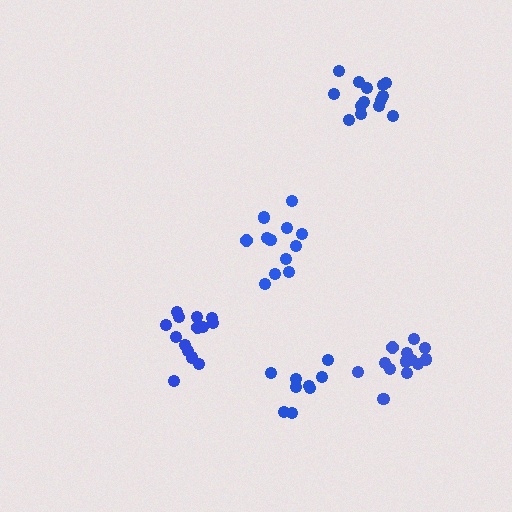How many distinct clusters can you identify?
There are 5 distinct clusters.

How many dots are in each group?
Group 1: 12 dots, Group 2: 14 dots, Group 3: 13 dots, Group 4: 9 dots, Group 5: 14 dots (62 total).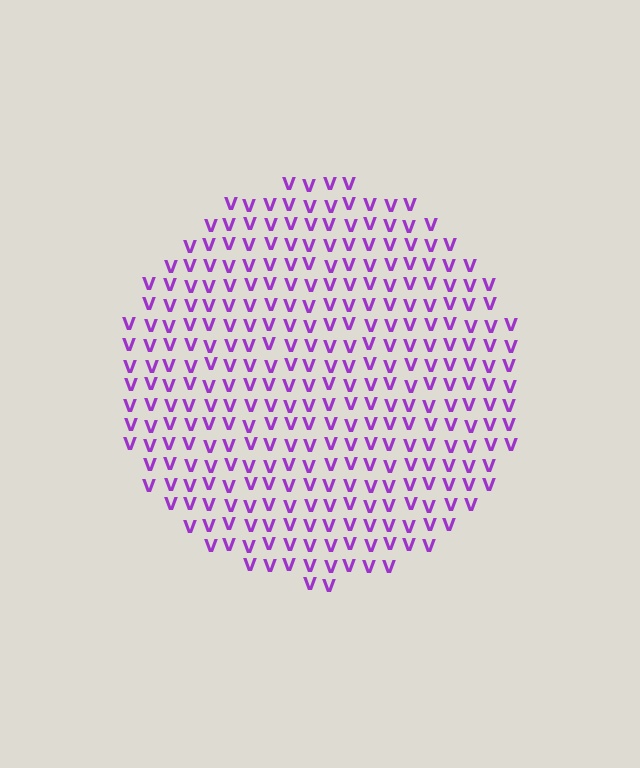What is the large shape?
The large shape is a circle.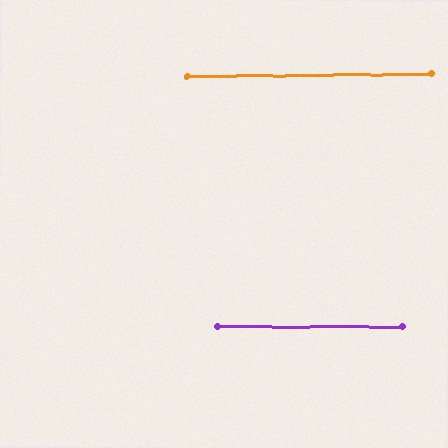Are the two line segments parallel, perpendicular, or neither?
Parallel — their directions differ by only 0.4°.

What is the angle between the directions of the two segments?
Approximately 0 degrees.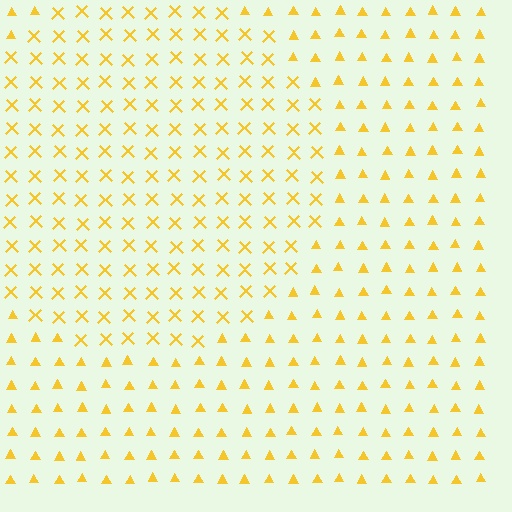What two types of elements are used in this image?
The image uses X marks inside the circle region and triangles outside it.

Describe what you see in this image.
The image is filled with small yellow elements arranged in a uniform grid. A circle-shaped region contains X marks, while the surrounding area contains triangles. The boundary is defined purely by the change in element shape.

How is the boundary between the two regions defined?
The boundary is defined by a change in element shape: X marks inside vs. triangles outside. All elements share the same color and spacing.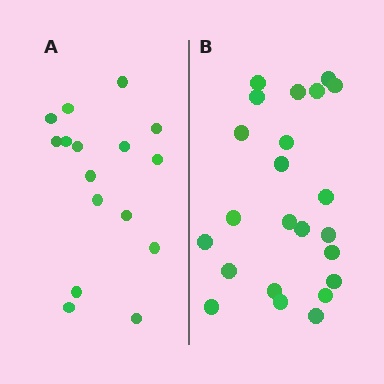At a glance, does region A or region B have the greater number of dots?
Region B (the right region) has more dots.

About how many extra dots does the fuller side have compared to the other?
Region B has roughly 8 or so more dots than region A.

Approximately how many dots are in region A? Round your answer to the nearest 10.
About 20 dots. (The exact count is 16, which rounds to 20.)